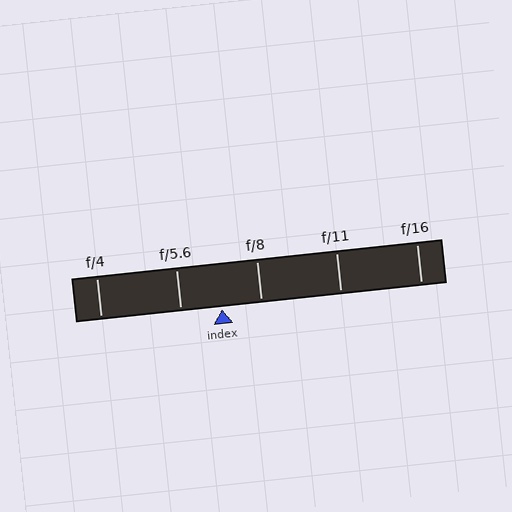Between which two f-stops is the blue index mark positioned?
The index mark is between f/5.6 and f/8.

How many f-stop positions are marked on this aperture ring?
There are 5 f-stop positions marked.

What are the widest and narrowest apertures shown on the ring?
The widest aperture shown is f/4 and the narrowest is f/16.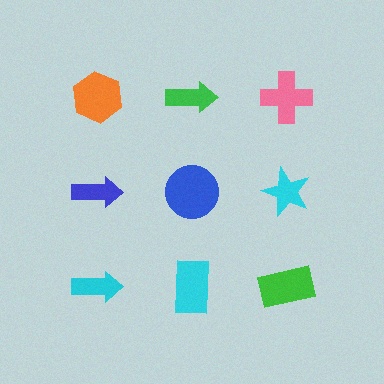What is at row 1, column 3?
A pink cross.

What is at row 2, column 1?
A blue arrow.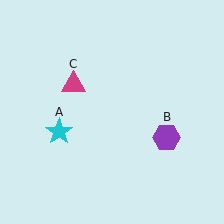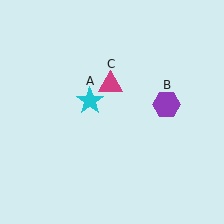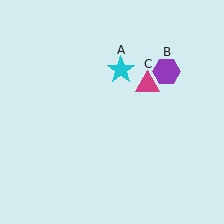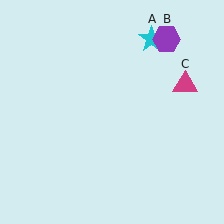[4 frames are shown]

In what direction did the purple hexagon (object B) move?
The purple hexagon (object B) moved up.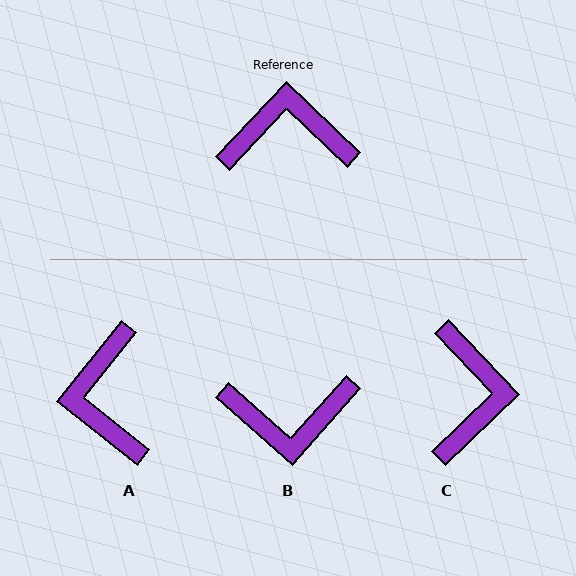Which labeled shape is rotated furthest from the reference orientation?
B, about 178 degrees away.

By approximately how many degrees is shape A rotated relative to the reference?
Approximately 95 degrees counter-clockwise.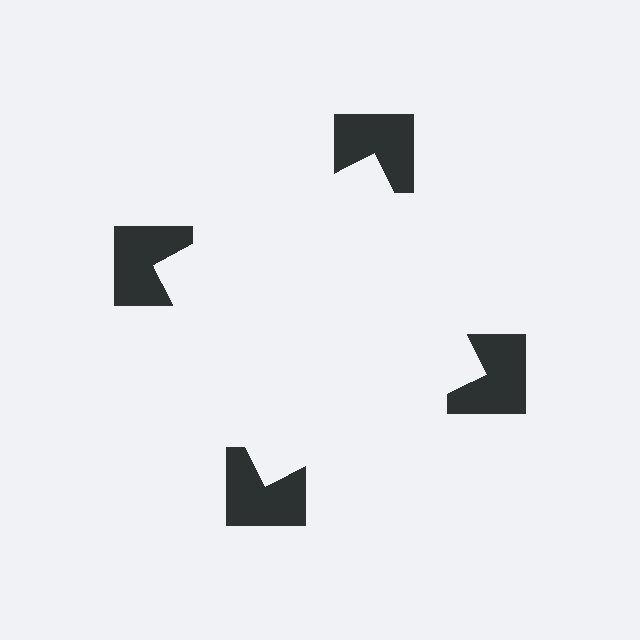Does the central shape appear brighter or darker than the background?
It typically appears slightly brighter than the background, even though no actual brightness change is drawn.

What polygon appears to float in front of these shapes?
An illusory square — its edges are inferred from the aligned wedge cuts in the notched squares, not physically drawn.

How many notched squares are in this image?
There are 4 — one at each vertex of the illusory square.